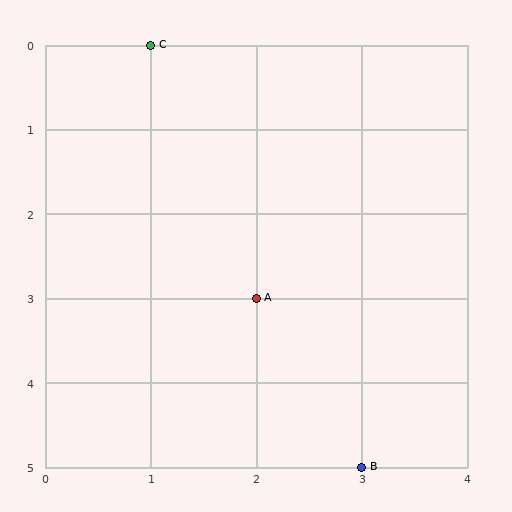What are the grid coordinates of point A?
Point A is at grid coordinates (2, 3).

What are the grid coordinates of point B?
Point B is at grid coordinates (3, 5).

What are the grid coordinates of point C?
Point C is at grid coordinates (1, 0).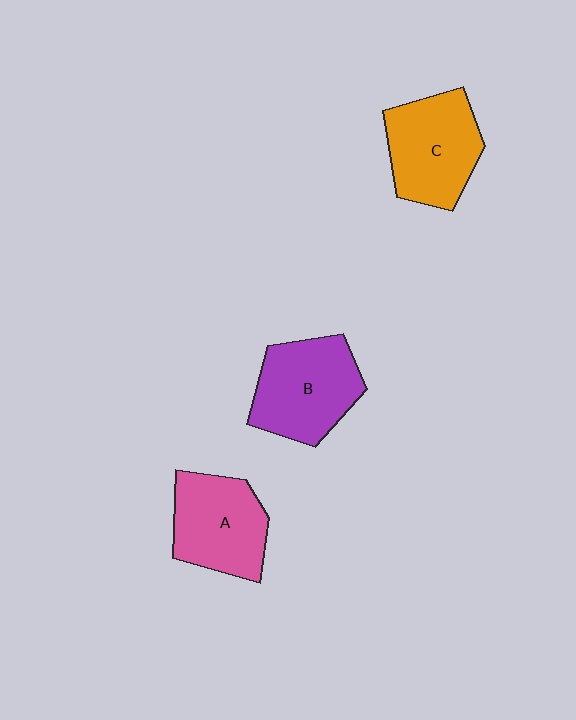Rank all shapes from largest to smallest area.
From largest to smallest: B (purple), C (orange), A (pink).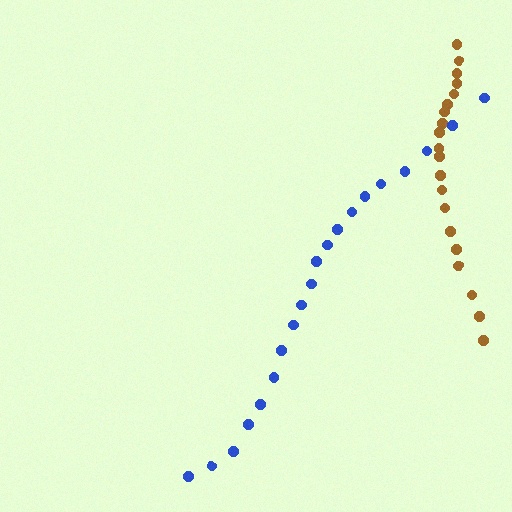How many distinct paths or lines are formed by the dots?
There are 2 distinct paths.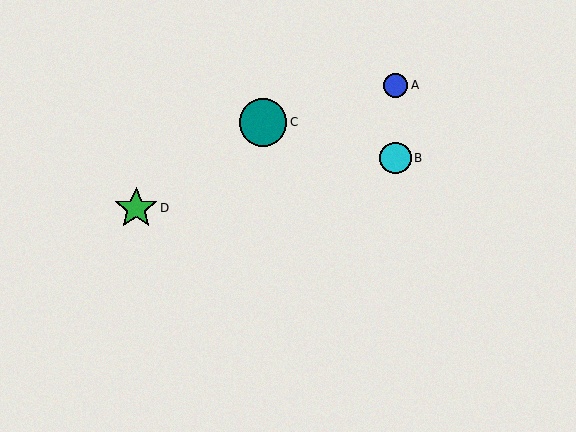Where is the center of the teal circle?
The center of the teal circle is at (263, 123).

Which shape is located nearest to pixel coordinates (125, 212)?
The green star (labeled D) at (136, 208) is nearest to that location.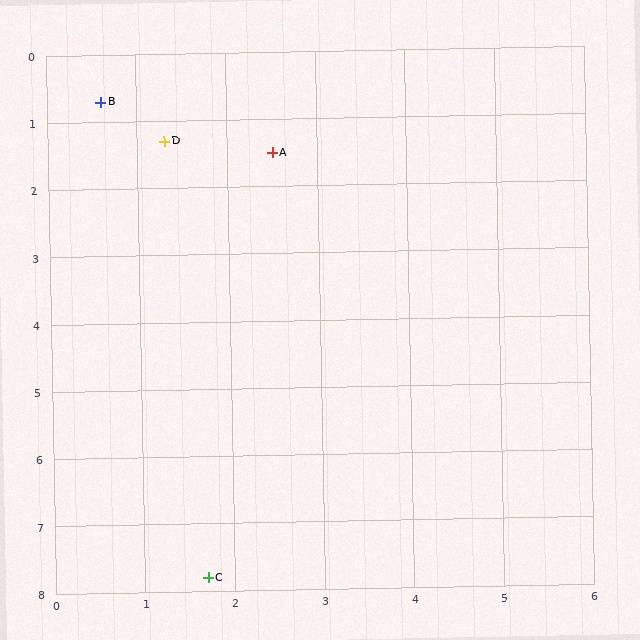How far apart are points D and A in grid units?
Points D and A are about 1.2 grid units apart.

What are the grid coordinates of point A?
Point A is at approximately (2.5, 1.5).